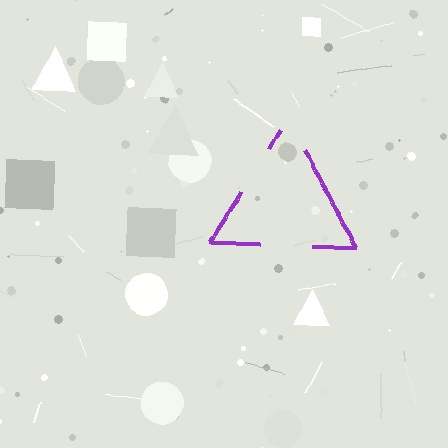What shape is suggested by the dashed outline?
The dashed outline suggests a triangle.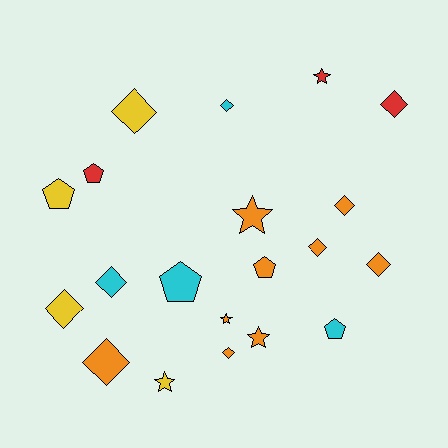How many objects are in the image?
There are 20 objects.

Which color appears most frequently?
Orange, with 9 objects.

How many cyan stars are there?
There are no cyan stars.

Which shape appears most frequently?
Diamond, with 10 objects.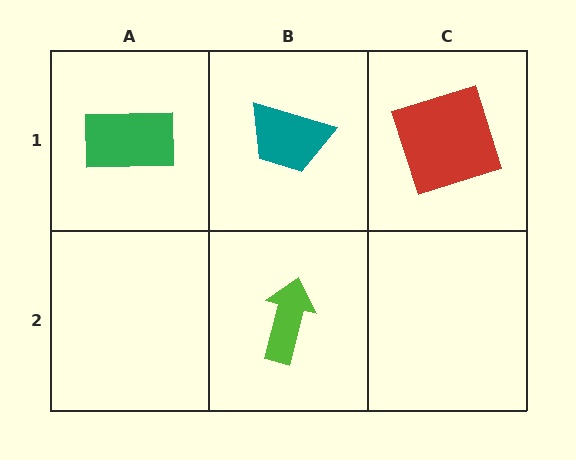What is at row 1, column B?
A teal trapezoid.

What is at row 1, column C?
A red square.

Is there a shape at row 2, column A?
No, that cell is empty.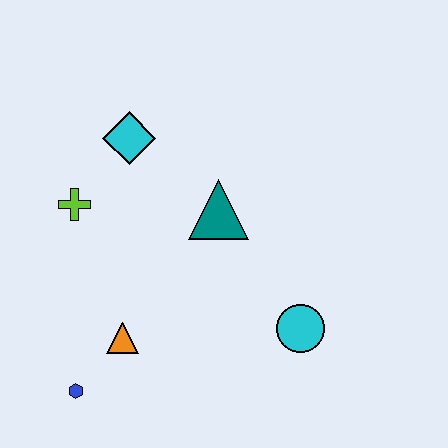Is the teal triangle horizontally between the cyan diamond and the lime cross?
No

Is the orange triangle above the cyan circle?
No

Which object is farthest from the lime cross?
The cyan circle is farthest from the lime cross.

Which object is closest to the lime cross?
The cyan diamond is closest to the lime cross.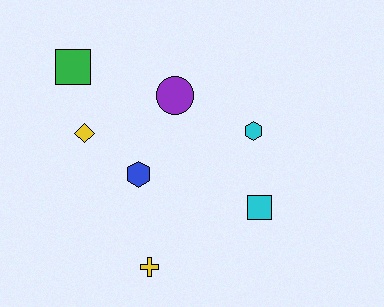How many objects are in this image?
There are 7 objects.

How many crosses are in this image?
There is 1 cross.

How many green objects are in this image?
There is 1 green object.